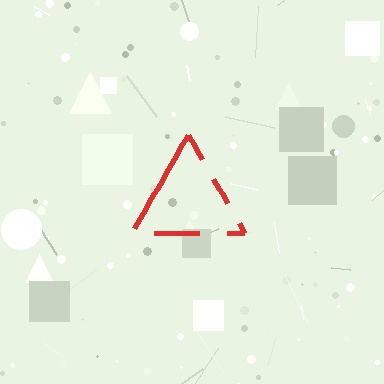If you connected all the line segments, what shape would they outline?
They would outline a triangle.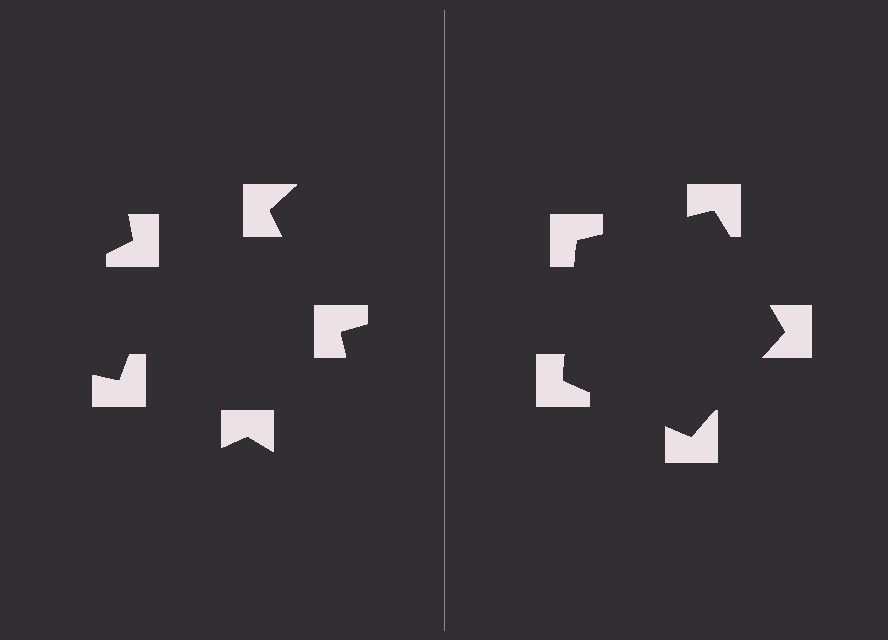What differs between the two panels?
The notched squares are positioned identically on both sides; only the wedge orientations differ. On the right they align to a pentagon; on the left they are misaligned.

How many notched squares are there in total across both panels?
10 — 5 on each side.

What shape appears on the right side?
An illusory pentagon.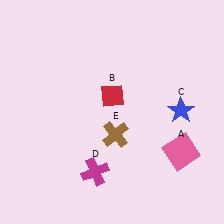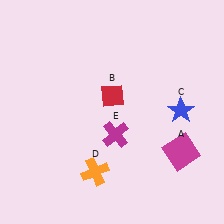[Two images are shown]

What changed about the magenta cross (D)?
In Image 1, D is magenta. In Image 2, it changed to orange.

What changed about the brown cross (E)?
In Image 1, E is brown. In Image 2, it changed to magenta.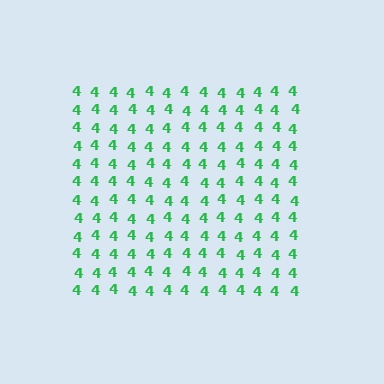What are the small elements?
The small elements are digit 4's.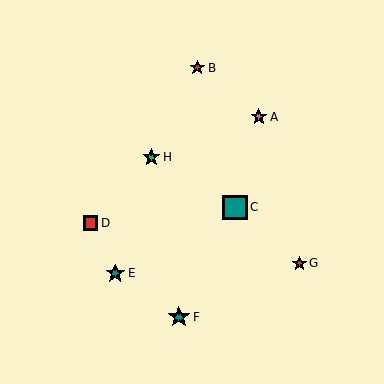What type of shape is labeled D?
Shape D is a red square.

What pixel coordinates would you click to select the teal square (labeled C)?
Click at (235, 207) to select the teal square C.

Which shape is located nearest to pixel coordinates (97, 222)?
The red square (labeled D) at (90, 223) is nearest to that location.